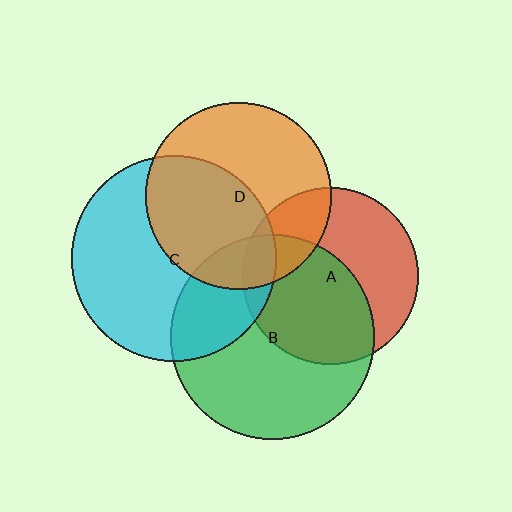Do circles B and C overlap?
Yes.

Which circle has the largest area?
Circle C (cyan).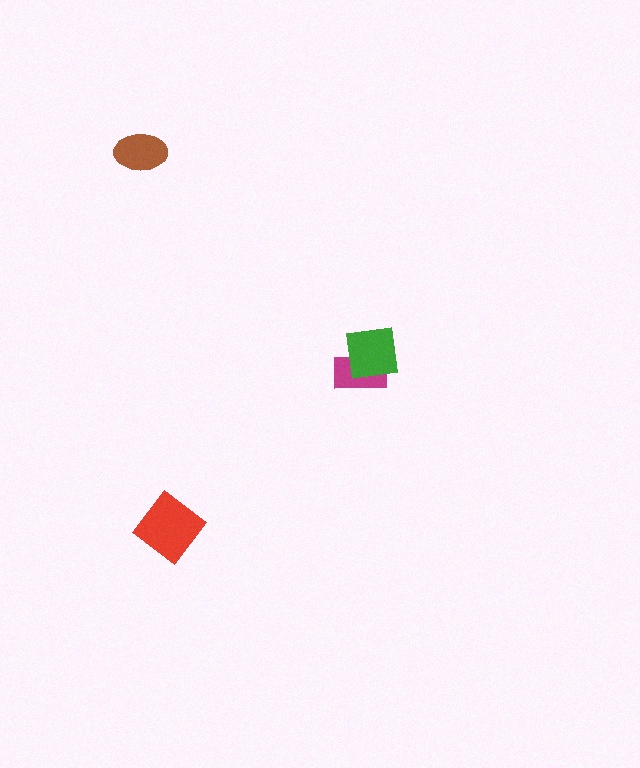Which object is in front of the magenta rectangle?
The green square is in front of the magenta rectangle.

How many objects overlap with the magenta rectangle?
1 object overlaps with the magenta rectangle.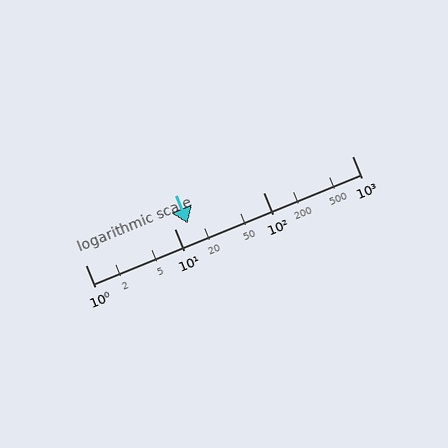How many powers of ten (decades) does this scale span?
The scale spans 3 decades, from 1 to 1000.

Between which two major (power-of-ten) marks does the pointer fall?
The pointer is between 10 and 100.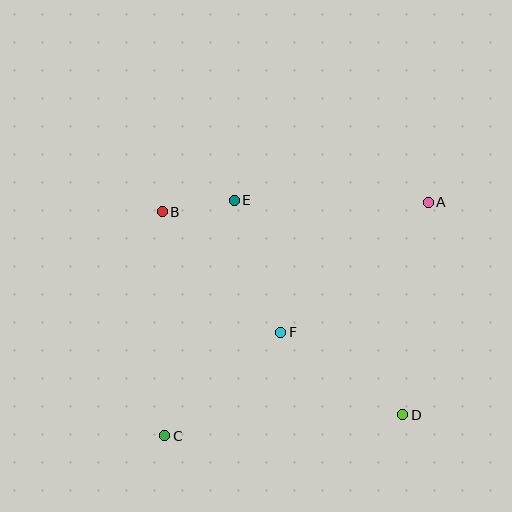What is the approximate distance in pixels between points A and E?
The distance between A and E is approximately 194 pixels.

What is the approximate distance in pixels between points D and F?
The distance between D and F is approximately 147 pixels.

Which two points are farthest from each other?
Points A and C are farthest from each other.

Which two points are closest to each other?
Points B and E are closest to each other.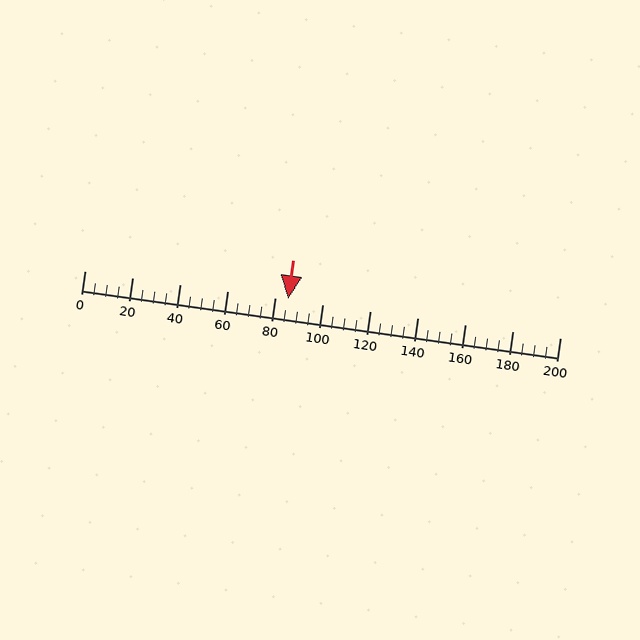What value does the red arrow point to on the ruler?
The red arrow points to approximately 86.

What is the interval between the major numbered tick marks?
The major tick marks are spaced 20 units apart.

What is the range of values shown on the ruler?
The ruler shows values from 0 to 200.